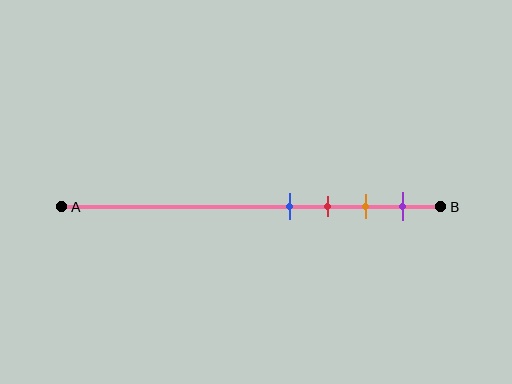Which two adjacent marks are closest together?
The blue and red marks are the closest adjacent pair.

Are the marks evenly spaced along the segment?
Yes, the marks are approximately evenly spaced.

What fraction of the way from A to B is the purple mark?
The purple mark is approximately 90% (0.9) of the way from A to B.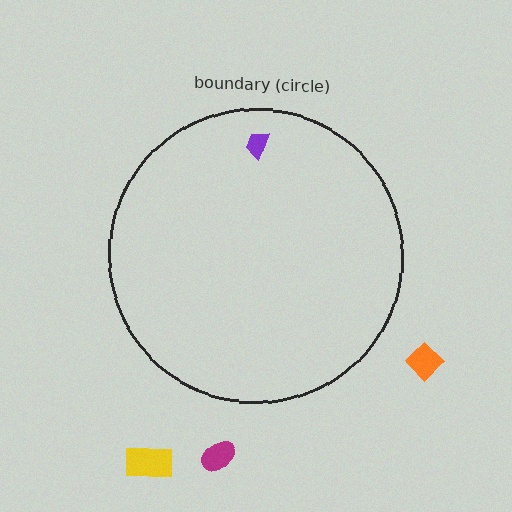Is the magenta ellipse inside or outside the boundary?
Outside.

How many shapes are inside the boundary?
1 inside, 3 outside.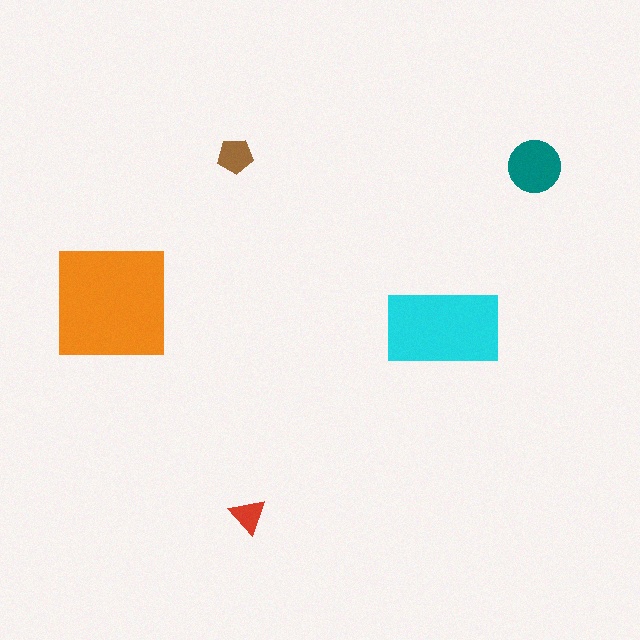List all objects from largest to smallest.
The orange square, the cyan rectangle, the teal circle, the brown pentagon, the red triangle.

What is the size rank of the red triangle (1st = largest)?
5th.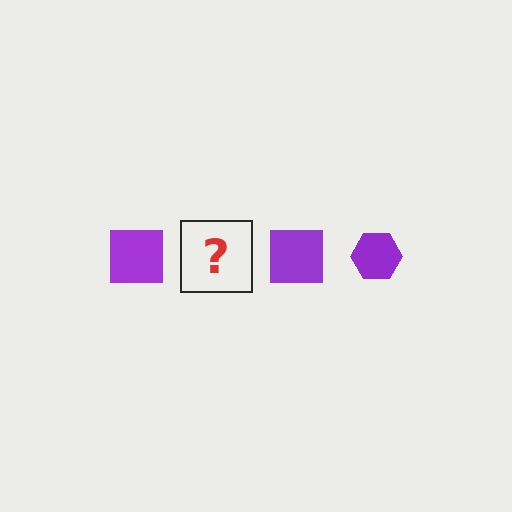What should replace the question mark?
The question mark should be replaced with a purple hexagon.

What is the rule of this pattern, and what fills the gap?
The rule is that the pattern cycles through square, hexagon shapes in purple. The gap should be filled with a purple hexagon.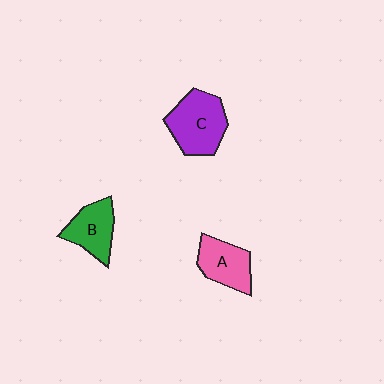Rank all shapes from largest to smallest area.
From largest to smallest: C (purple), A (pink), B (green).